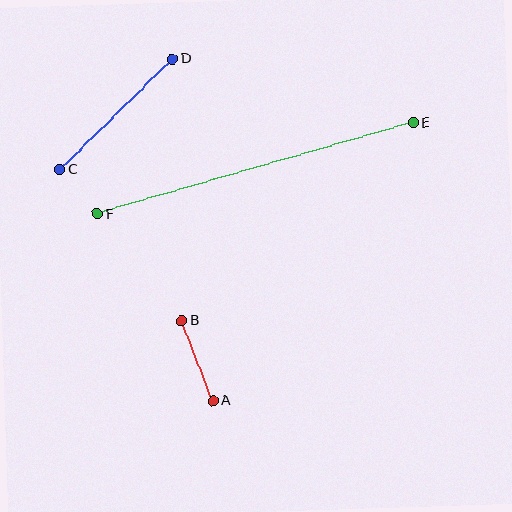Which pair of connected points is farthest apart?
Points E and F are farthest apart.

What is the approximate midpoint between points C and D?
The midpoint is at approximately (116, 114) pixels.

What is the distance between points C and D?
The distance is approximately 158 pixels.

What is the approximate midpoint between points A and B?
The midpoint is at approximately (197, 361) pixels.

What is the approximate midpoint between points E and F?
The midpoint is at approximately (255, 168) pixels.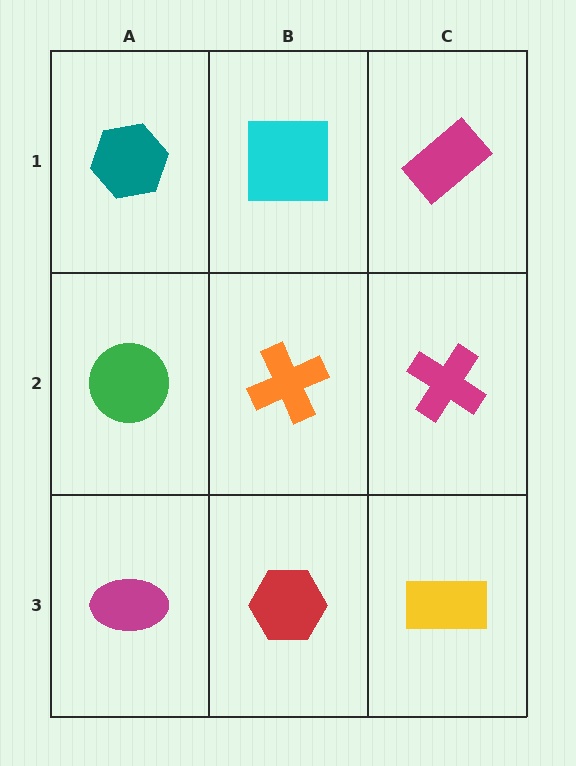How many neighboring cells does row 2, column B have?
4.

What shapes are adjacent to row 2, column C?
A magenta rectangle (row 1, column C), a yellow rectangle (row 3, column C), an orange cross (row 2, column B).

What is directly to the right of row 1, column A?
A cyan square.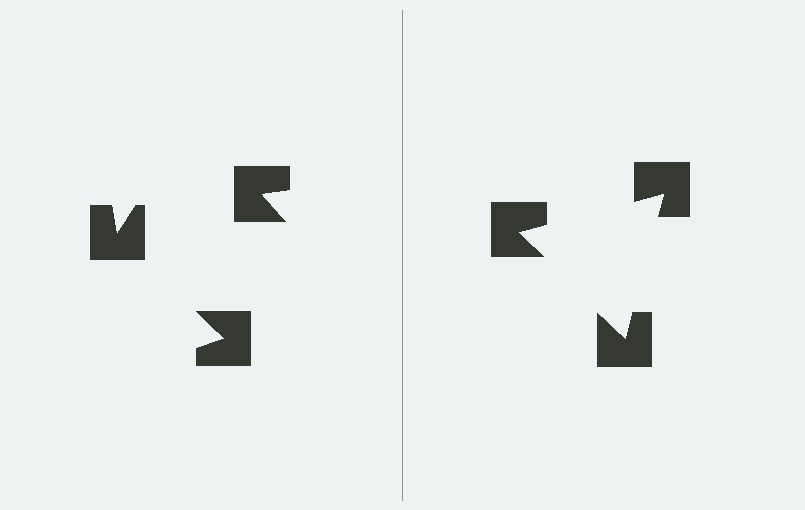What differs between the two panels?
The notched squares are positioned identically on both sides; only the wedge orientations differ. On the right they align to a triangle; on the left they are misaligned.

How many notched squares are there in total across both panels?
6 — 3 on each side.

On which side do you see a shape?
An illusory triangle appears on the right side. On the left side the wedge cuts are rotated, so no coherent shape forms.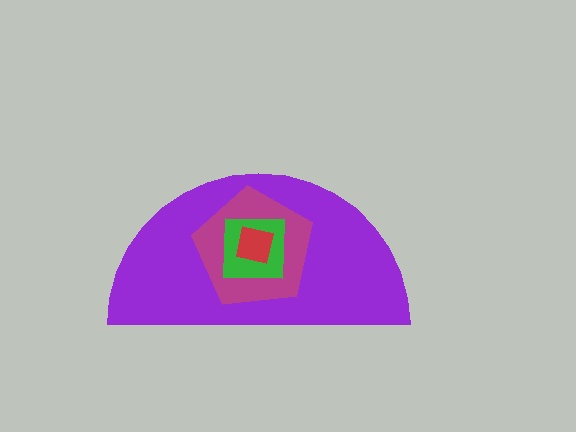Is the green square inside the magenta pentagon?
Yes.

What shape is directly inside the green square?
The red square.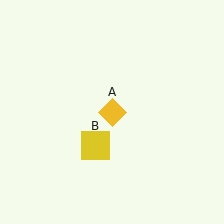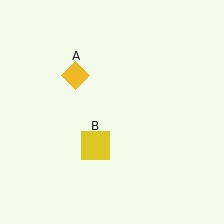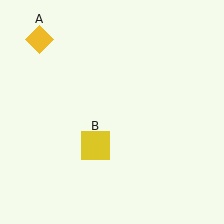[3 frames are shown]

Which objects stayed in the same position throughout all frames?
Yellow square (object B) remained stationary.